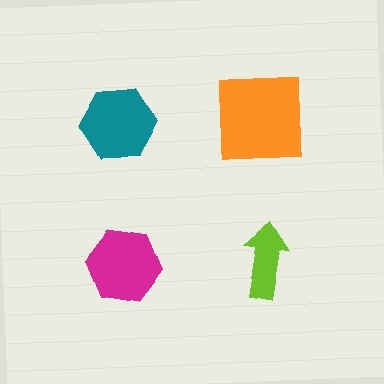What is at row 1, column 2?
An orange square.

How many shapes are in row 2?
2 shapes.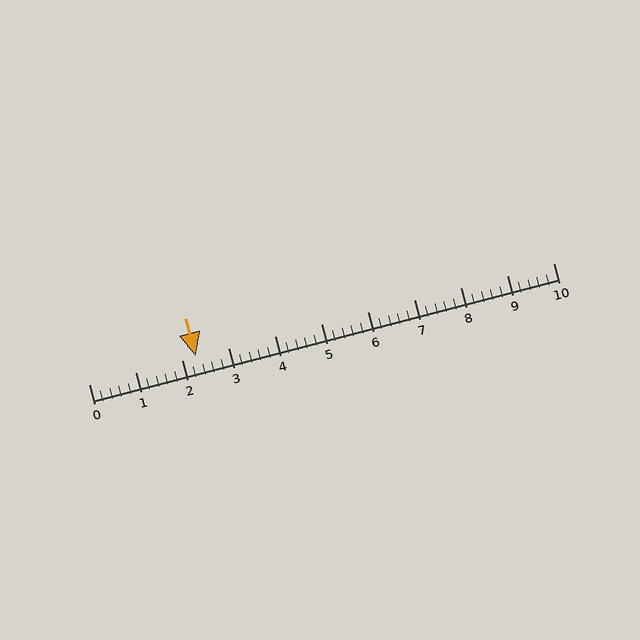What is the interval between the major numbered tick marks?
The major tick marks are spaced 1 units apart.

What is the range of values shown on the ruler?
The ruler shows values from 0 to 10.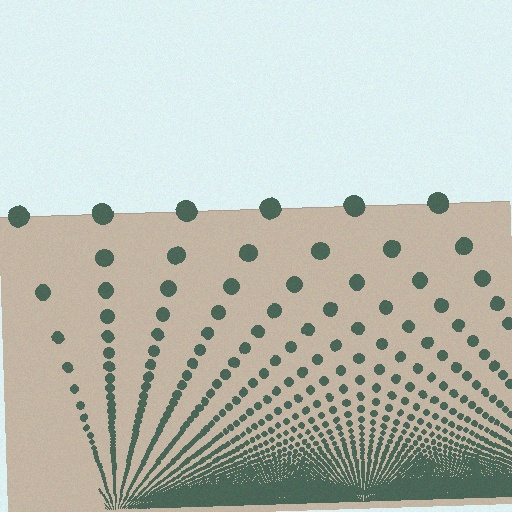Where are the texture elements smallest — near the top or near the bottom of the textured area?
Near the bottom.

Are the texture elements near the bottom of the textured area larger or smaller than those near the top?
Smaller. The gradient is inverted — elements near the bottom are smaller and denser.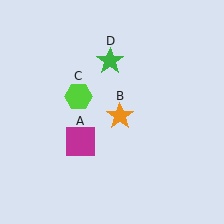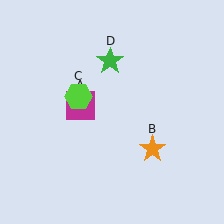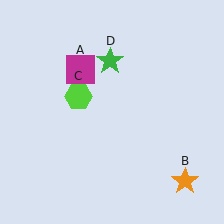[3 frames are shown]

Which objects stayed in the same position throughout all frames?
Lime hexagon (object C) and green star (object D) remained stationary.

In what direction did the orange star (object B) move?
The orange star (object B) moved down and to the right.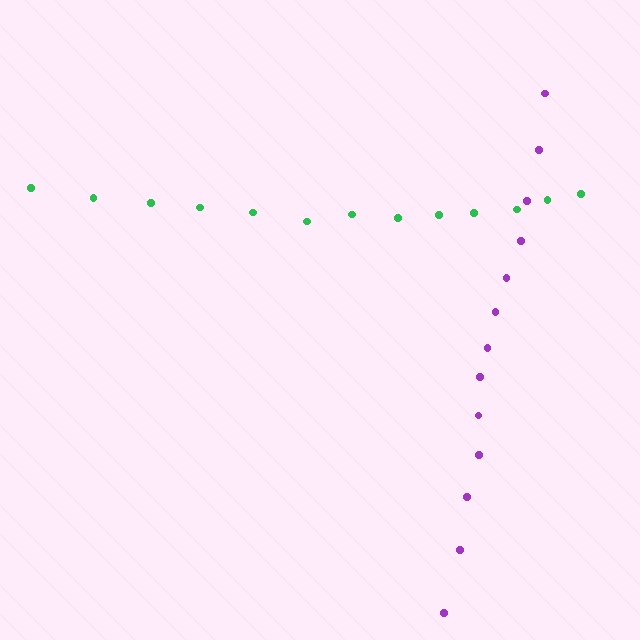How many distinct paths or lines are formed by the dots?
There are 2 distinct paths.